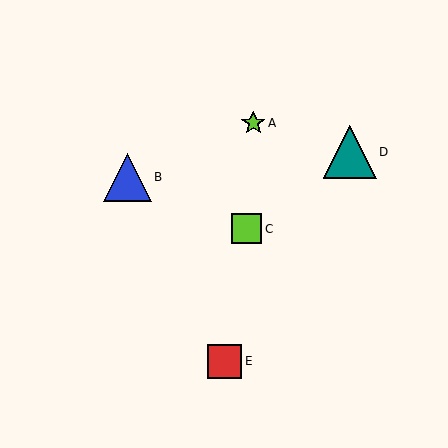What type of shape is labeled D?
Shape D is a teal triangle.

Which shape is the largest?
The teal triangle (labeled D) is the largest.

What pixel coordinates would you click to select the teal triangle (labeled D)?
Click at (350, 152) to select the teal triangle D.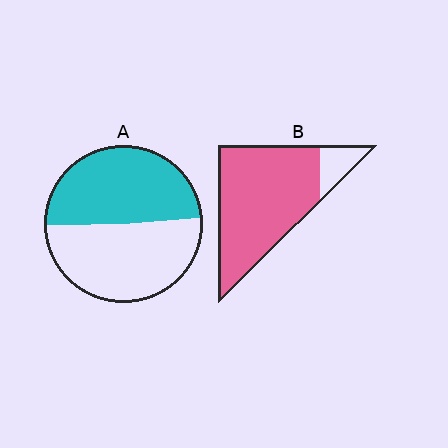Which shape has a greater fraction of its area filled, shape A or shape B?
Shape B.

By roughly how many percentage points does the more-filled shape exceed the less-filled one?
By roughly 40 percentage points (B over A).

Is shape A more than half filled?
Roughly half.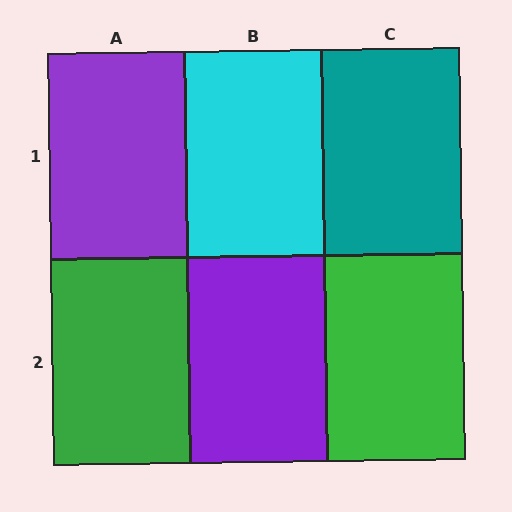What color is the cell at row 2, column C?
Green.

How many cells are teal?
1 cell is teal.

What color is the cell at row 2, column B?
Purple.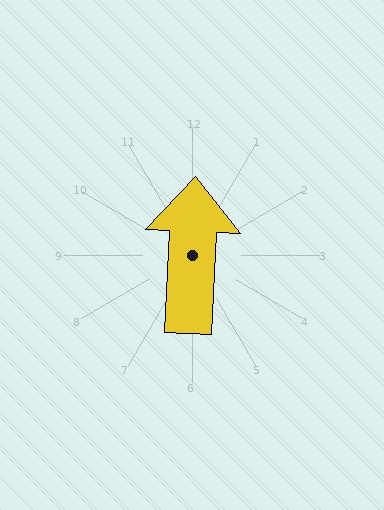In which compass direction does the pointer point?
North.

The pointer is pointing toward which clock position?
Roughly 12 o'clock.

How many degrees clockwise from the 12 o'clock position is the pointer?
Approximately 3 degrees.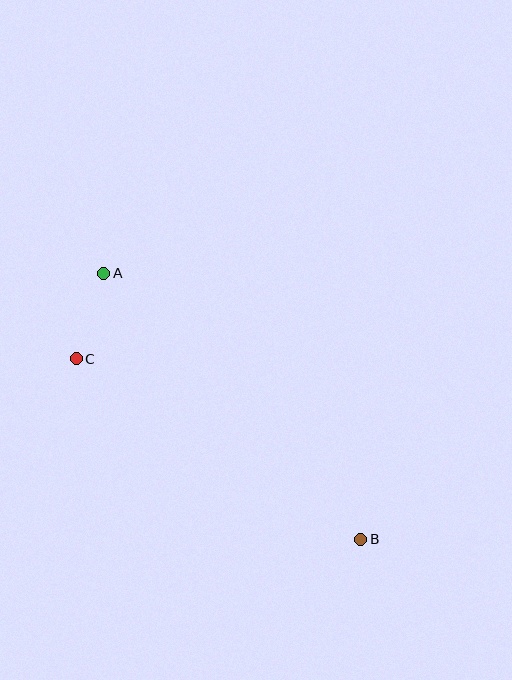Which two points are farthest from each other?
Points A and B are farthest from each other.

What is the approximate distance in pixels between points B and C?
The distance between B and C is approximately 337 pixels.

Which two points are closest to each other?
Points A and C are closest to each other.